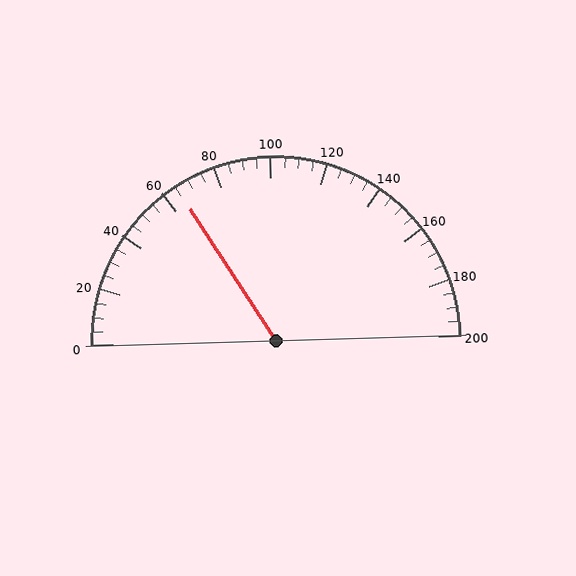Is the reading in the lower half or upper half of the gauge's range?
The reading is in the lower half of the range (0 to 200).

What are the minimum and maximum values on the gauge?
The gauge ranges from 0 to 200.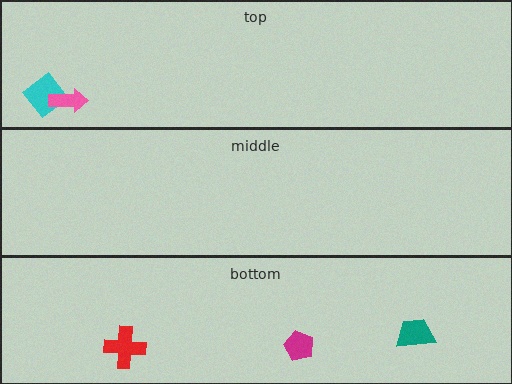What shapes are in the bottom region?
The red cross, the magenta pentagon, the teal trapezoid.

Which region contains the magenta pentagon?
The bottom region.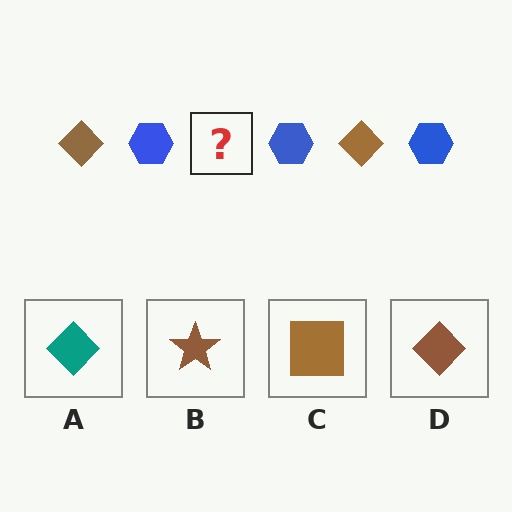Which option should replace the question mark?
Option D.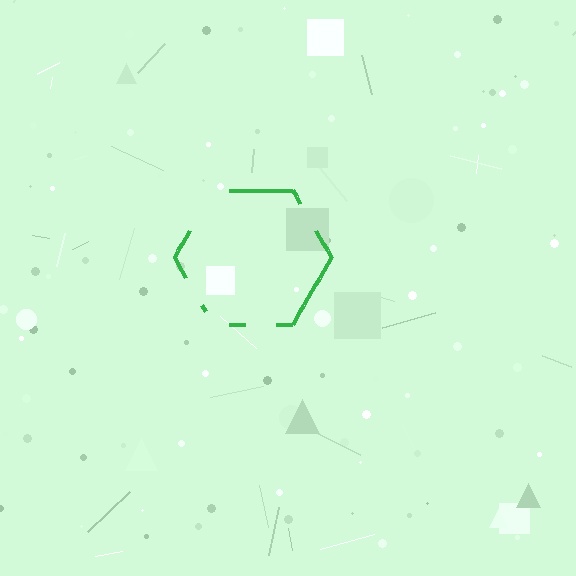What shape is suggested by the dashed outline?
The dashed outline suggests a hexagon.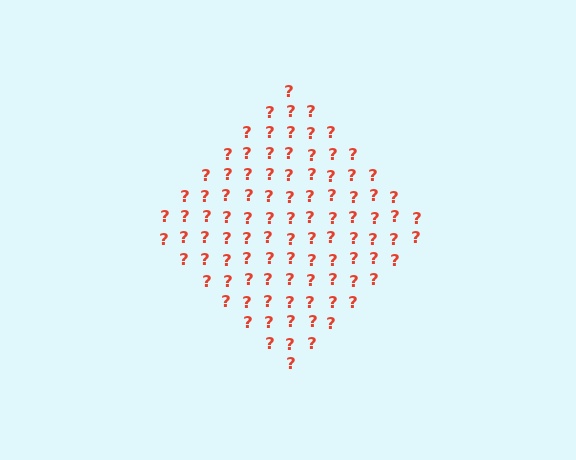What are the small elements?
The small elements are question marks.